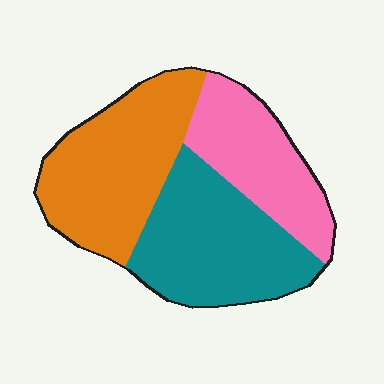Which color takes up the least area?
Pink, at roughly 25%.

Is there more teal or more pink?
Teal.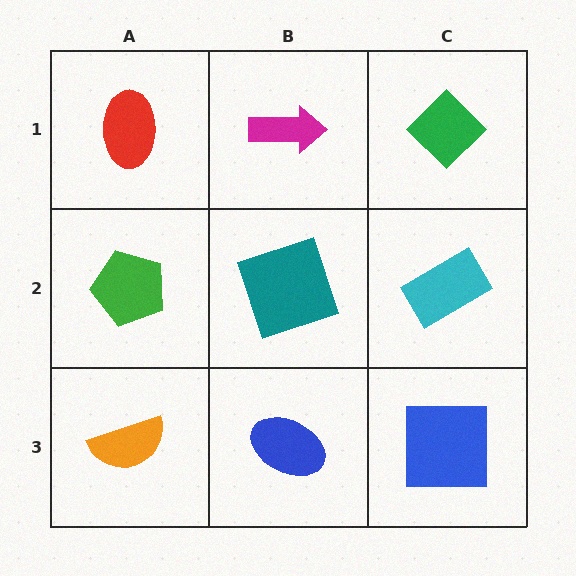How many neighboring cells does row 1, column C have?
2.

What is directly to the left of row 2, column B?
A green pentagon.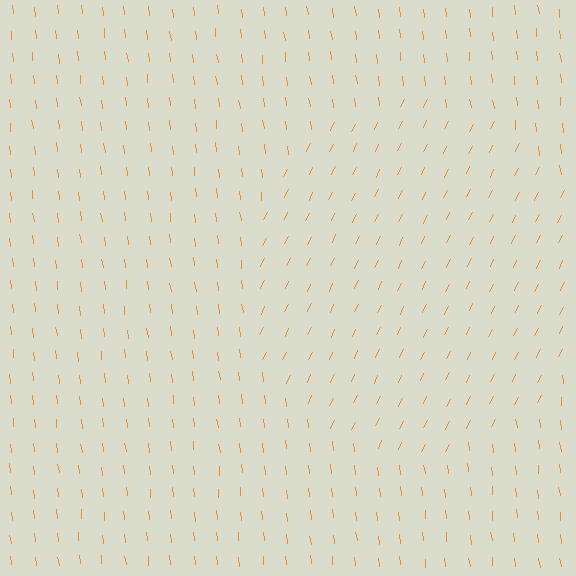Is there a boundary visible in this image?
Yes, there is a texture boundary formed by a change in line orientation.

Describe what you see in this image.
The image is filled with small orange line segments. A circle region in the image has lines oriented differently from the surrounding lines, creating a visible texture boundary.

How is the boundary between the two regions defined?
The boundary is defined purely by a change in line orientation (approximately 33 degrees difference). All lines are the same color and thickness.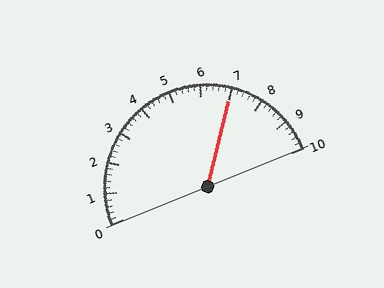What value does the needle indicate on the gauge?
The needle indicates approximately 7.0.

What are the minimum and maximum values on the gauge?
The gauge ranges from 0 to 10.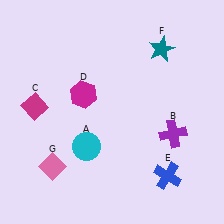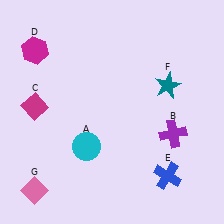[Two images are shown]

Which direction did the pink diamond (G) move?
The pink diamond (G) moved down.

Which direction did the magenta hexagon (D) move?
The magenta hexagon (D) moved left.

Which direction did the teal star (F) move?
The teal star (F) moved down.